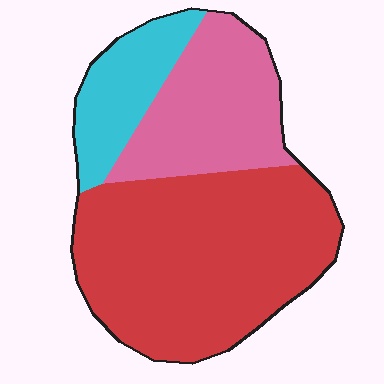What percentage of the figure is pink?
Pink takes up about one quarter (1/4) of the figure.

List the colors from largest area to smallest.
From largest to smallest: red, pink, cyan.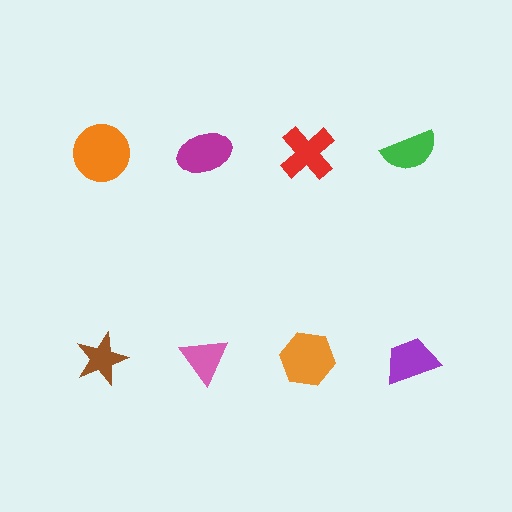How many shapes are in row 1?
4 shapes.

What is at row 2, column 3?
An orange hexagon.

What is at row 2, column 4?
A purple trapezoid.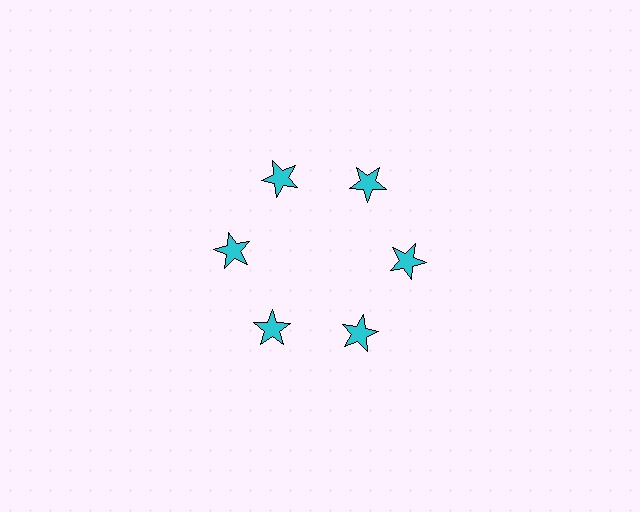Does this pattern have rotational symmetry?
Yes, this pattern has 6-fold rotational symmetry. It looks the same after rotating 60 degrees around the center.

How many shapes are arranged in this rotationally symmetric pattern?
There are 6 shapes, arranged in 6 groups of 1.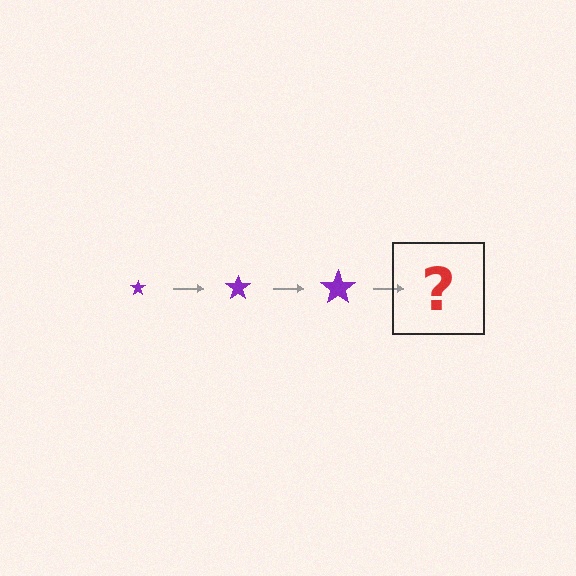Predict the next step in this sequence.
The next step is a purple star, larger than the previous one.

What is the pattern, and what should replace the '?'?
The pattern is that the star gets progressively larger each step. The '?' should be a purple star, larger than the previous one.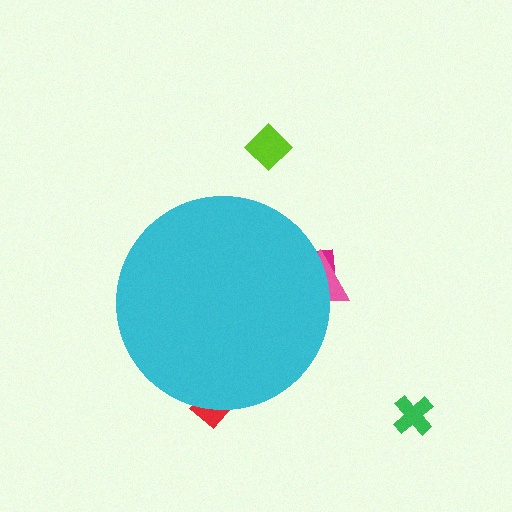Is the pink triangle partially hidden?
Yes, the pink triangle is partially hidden behind the cyan circle.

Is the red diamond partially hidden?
Yes, the red diamond is partially hidden behind the cyan circle.